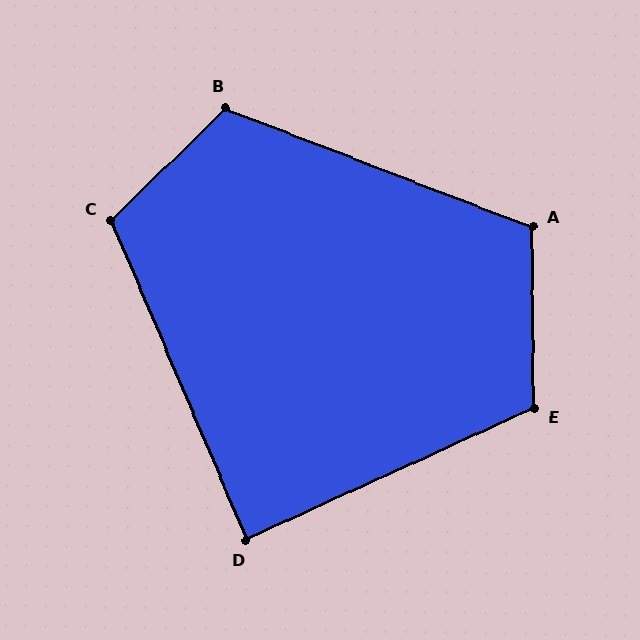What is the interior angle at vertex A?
Approximately 112 degrees (obtuse).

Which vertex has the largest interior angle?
B, at approximately 115 degrees.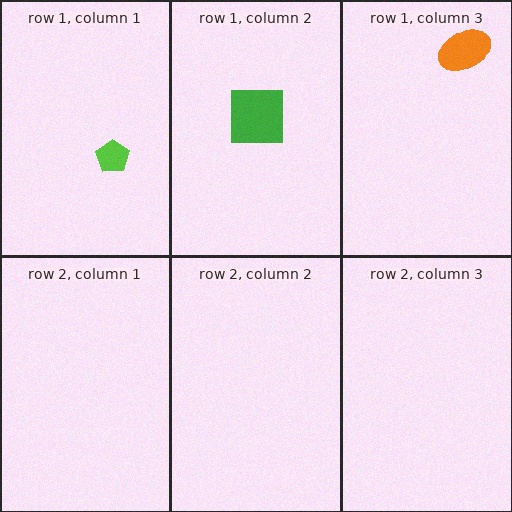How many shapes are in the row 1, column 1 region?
1.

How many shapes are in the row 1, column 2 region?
1.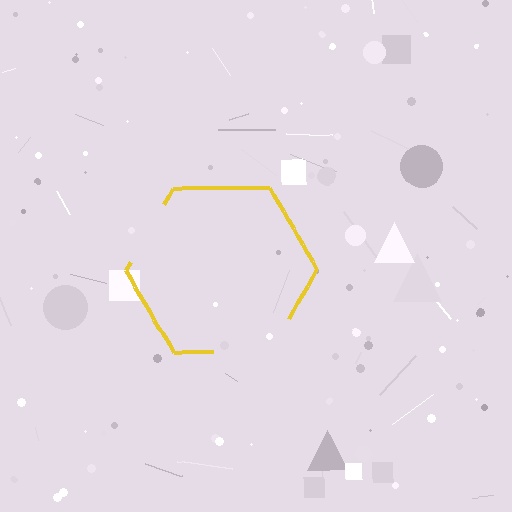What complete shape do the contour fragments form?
The contour fragments form a hexagon.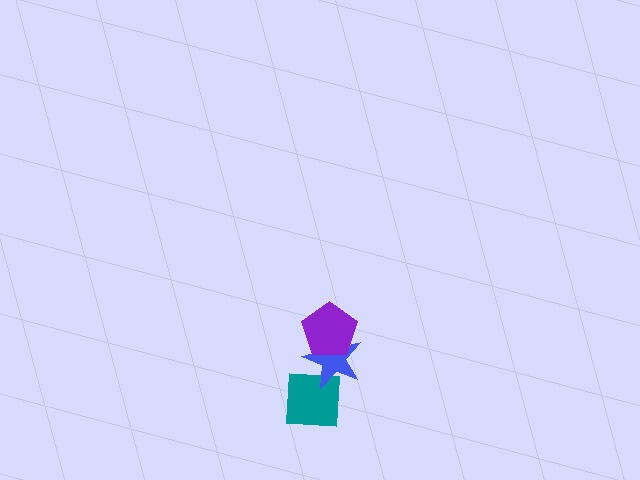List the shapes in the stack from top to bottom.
From top to bottom: the purple pentagon, the blue star, the teal square.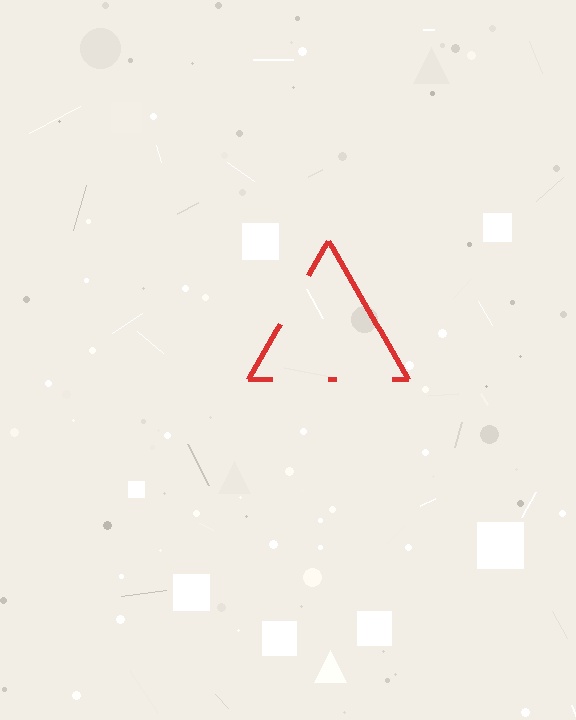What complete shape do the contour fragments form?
The contour fragments form a triangle.